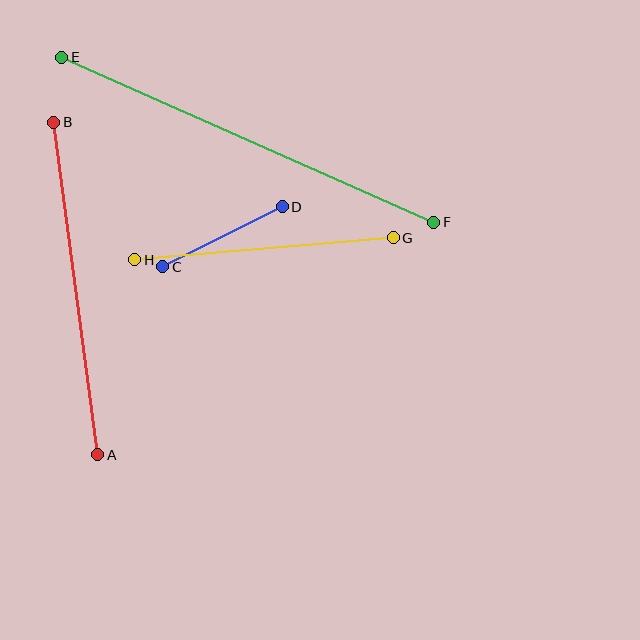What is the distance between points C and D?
The distance is approximately 134 pixels.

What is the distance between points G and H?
The distance is approximately 260 pixels.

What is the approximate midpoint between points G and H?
The midpoint is at approximately (264, 249) pixels.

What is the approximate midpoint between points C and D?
The midpoint is at approximately (223, 237) pixels.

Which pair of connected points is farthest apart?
Points E and F are farthest apart.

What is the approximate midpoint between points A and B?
The midpoint is at approximately (76, 289) pixels.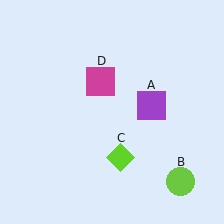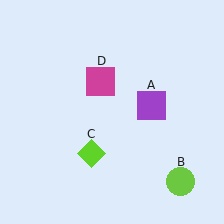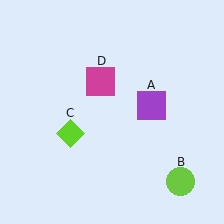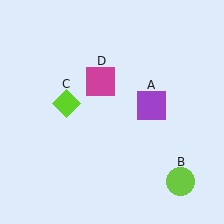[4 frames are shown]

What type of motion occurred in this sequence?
The lime diamond (object C) rotated clockwise around the center of the scene.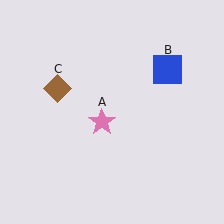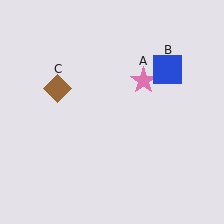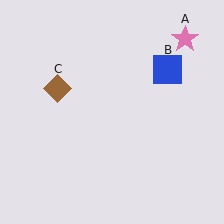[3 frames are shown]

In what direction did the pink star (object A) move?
The pink star (object A) moved up and to the right.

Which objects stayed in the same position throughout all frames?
Blue square (object B) and brown diamond (object C) remained stationary.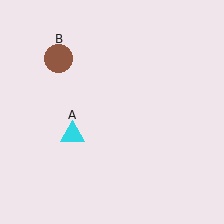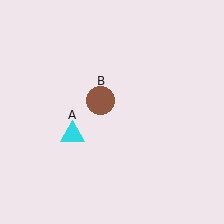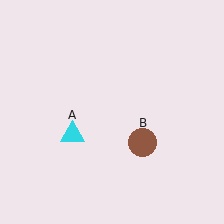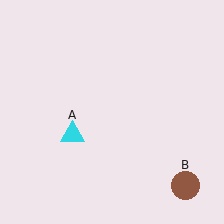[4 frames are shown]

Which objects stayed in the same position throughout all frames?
Cyan triangle (object A) remained stationary.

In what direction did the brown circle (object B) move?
The brown circle (object B) moved down and to the right.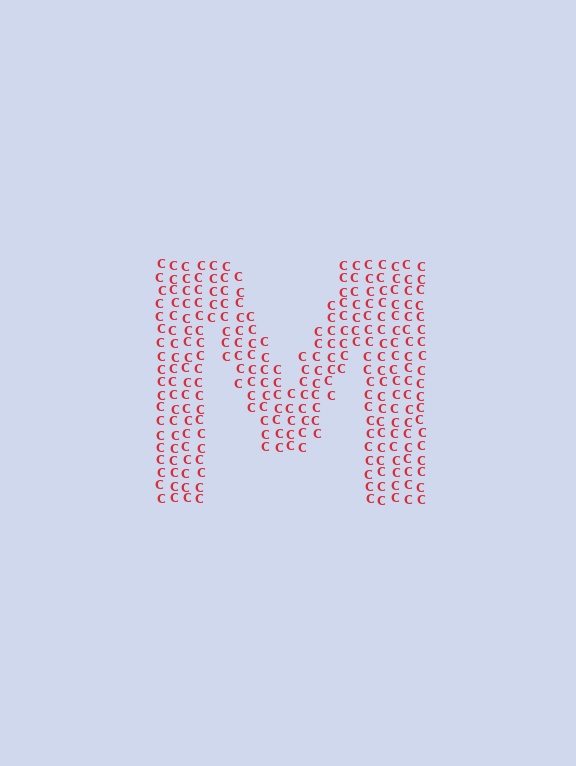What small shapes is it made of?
It is made of small letter C's.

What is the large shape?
The large shape is the letter M.